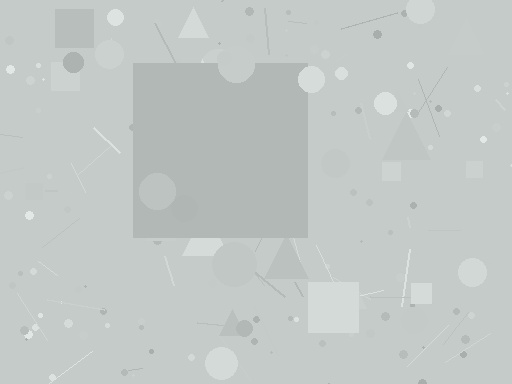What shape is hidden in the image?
A square is hidden in the image.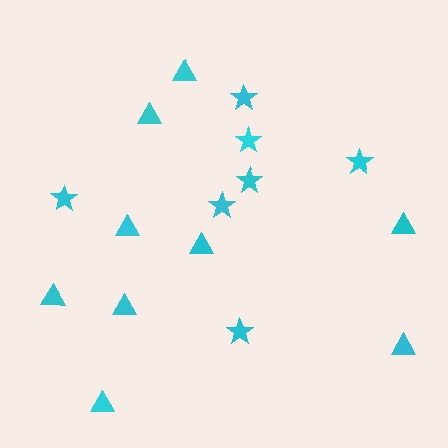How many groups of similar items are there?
There are 2 groups: one group of triangles (9) and one group of stars (7).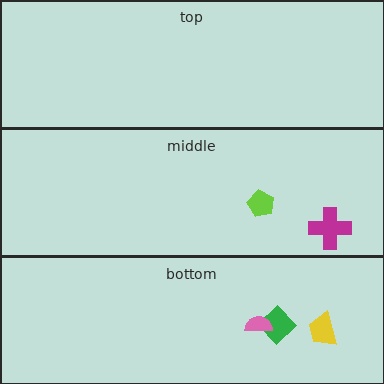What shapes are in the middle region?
The magenta cross, the lime pentagon.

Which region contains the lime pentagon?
The middle region.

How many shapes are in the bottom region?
3.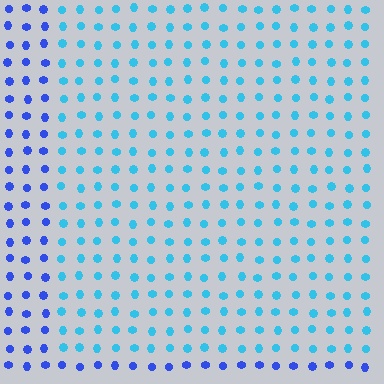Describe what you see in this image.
The image is filled with small blue elements in a uniform arrangement. A rectangle-shaped region is visible where the elements are tinted to a slightly different hue, forming a subtle color boundary.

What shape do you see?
I see a rectangle.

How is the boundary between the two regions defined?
The boundary is defined purely by a slight shift in hue (about 39 degrees). Spacing, size, and orientation are identical on both sides.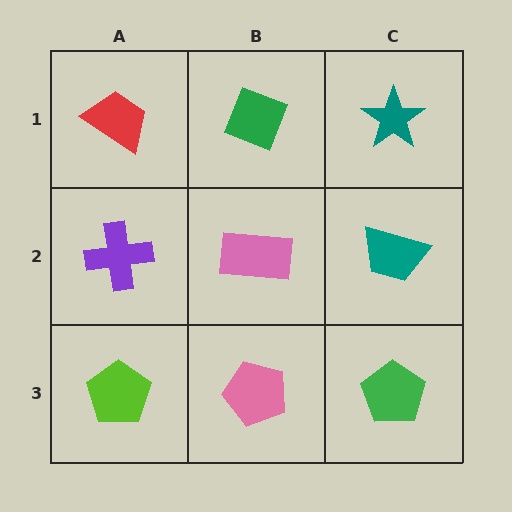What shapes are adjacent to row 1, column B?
A pink rectangle (row 2, column B), a red trapezoid (row 1, column A), a teal star (row 1, column C).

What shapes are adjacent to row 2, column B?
A green diamond (row 1, column B), a pink pentagon (row 3, column B), a purple cross (row 2, column A), a teal trapezoid (row 2, column C).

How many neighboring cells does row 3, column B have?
3.